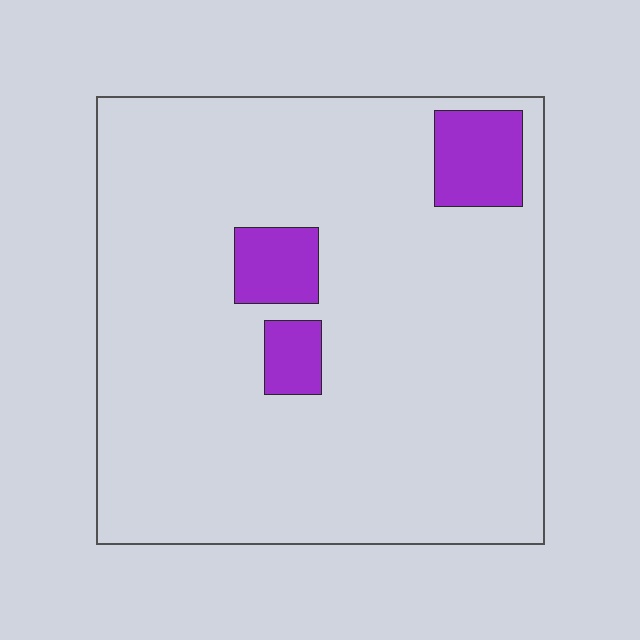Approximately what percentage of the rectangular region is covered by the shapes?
Approximately 10%.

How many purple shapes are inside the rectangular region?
3.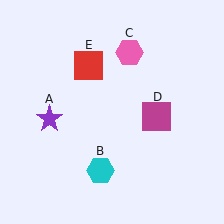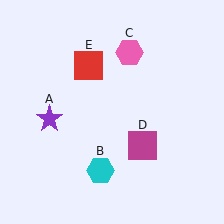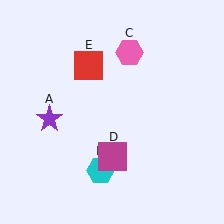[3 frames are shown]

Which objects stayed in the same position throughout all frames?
Purple star (object A) and cyan hexagon (object B) and pink hexagon (object C) and red square (object E) remained stationary.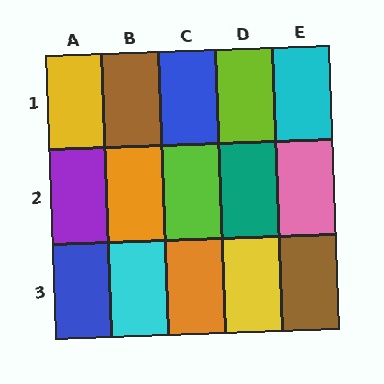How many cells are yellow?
2 cells are yellow.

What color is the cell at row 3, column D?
Yellow.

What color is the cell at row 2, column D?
Teal.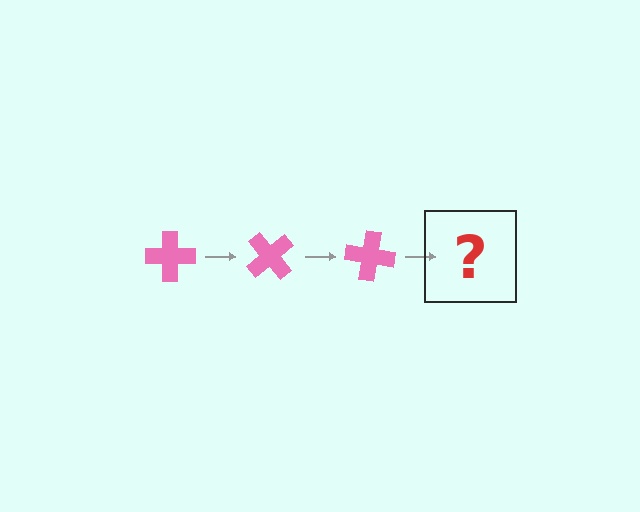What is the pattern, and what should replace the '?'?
The pattern is that the cross rotates 50 degrees each step. The '?' should be a pink cross rotated 150 degrees.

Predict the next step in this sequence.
The next step is a pink cross rotated 150 degrees.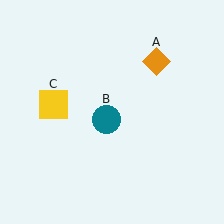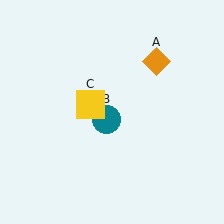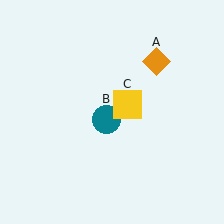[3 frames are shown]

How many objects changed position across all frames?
1 object changed position: yellow square (object C).